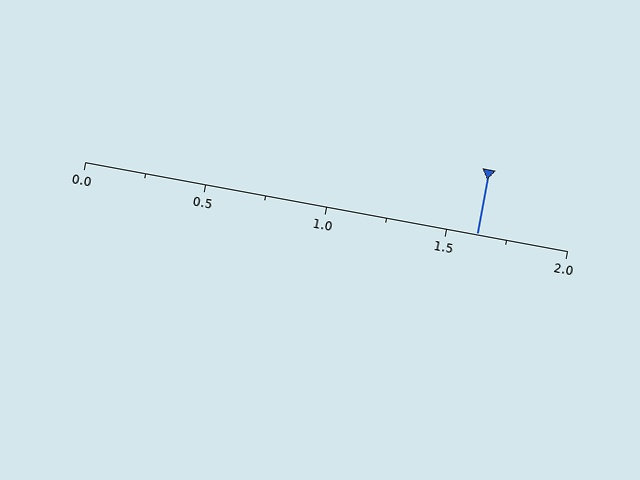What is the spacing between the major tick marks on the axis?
The major ticks are spaced 0.5 apart.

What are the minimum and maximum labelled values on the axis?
The axis runs from 0.0 to 2.0.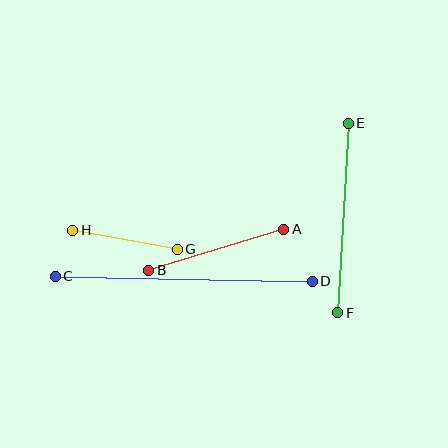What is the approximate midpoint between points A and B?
The midpoint is at approximately (216, 250) pixels.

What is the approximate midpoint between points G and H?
The midpoint is at approximately (125, 240) pixels.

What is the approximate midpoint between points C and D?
The midpoint is at approximately (184, 279) pixels.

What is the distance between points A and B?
The distance is approximately 141 pixels.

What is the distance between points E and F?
The distance is approximately 190 pixels.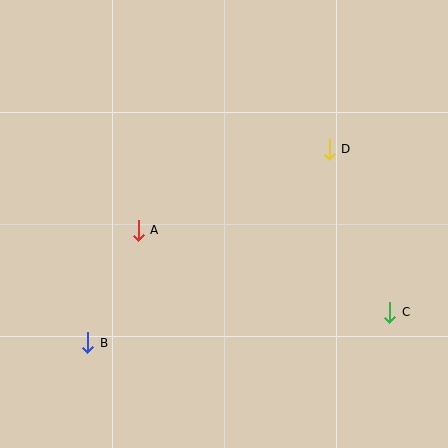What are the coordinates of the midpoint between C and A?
The midpoint between C and A is at (264, 271).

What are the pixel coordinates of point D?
Point D is at (329, 149).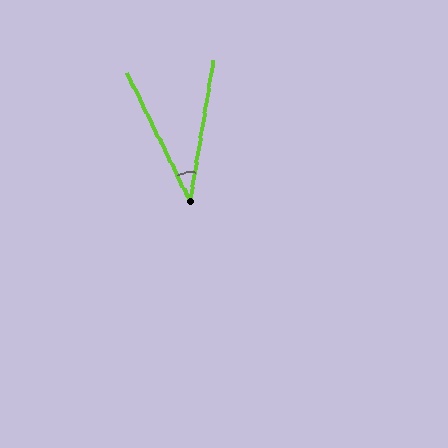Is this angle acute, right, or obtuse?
It is acute.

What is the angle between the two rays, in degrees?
Approximately 36 degrees.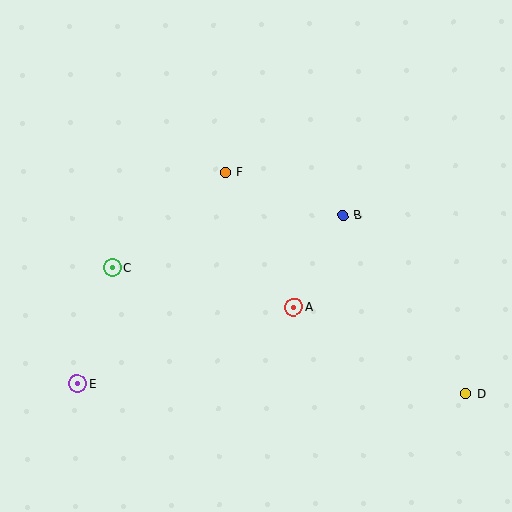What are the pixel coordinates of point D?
Point D is at (466, 394).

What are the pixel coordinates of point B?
Point B is at (343, 215).